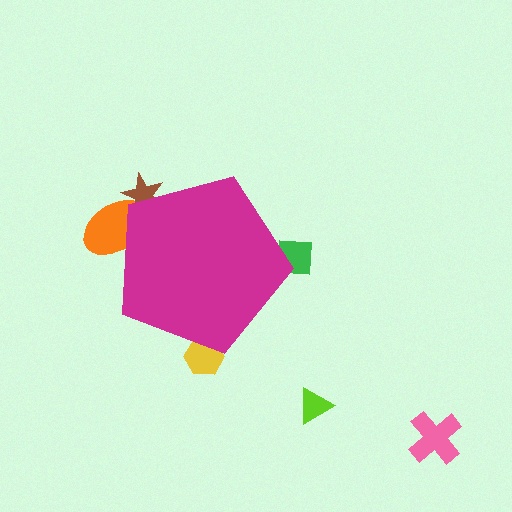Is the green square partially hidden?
Yes, the green square is partially hidden behind the magenta pentagon.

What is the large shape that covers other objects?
A magenta pentagon.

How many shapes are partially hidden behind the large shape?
4 shapes are partially hidden.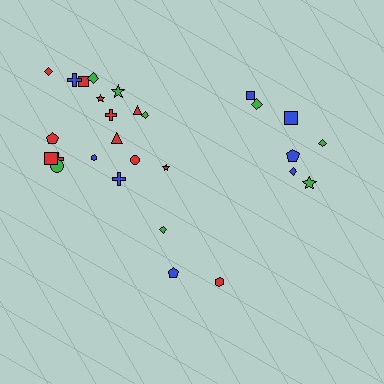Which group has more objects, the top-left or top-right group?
The top-left group.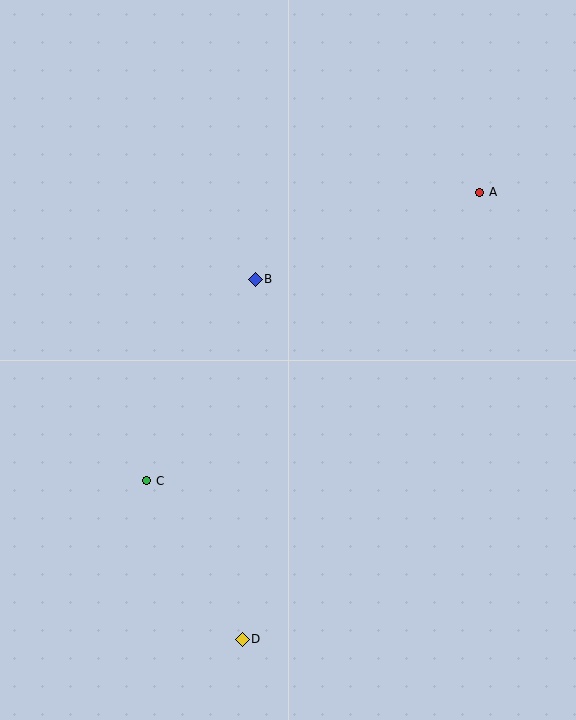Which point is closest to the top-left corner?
Point B is closest to the top-left corner.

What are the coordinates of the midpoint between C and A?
The midpoint between C and A is at (313, 337).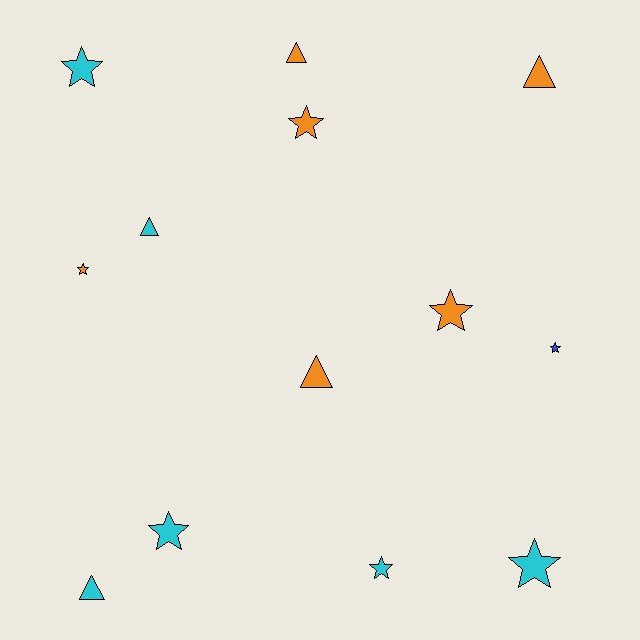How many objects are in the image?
There are 13 objects.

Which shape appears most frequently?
Star, with 8 objects.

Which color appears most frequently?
Cyan, with 6 objects.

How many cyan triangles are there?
There are 2 cyan triangles.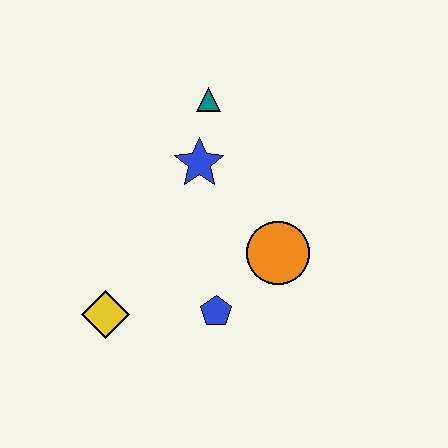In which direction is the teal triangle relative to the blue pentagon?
The teal triangle is above the blue pentagon.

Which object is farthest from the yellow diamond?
The teal triangle is farthest from the yellow diamond.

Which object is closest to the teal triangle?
The blue star is closest to the teal triangle.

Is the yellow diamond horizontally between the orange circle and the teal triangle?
No